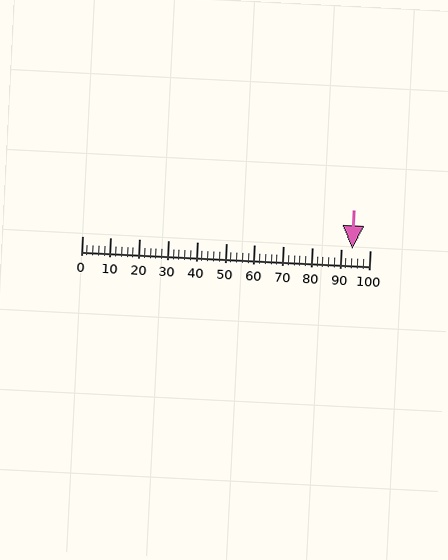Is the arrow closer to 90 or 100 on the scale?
The arrow is closer to 90.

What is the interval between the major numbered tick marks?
The major tick marks are spaced 10 units apart.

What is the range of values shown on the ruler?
The ruler shows values from 0 to 100.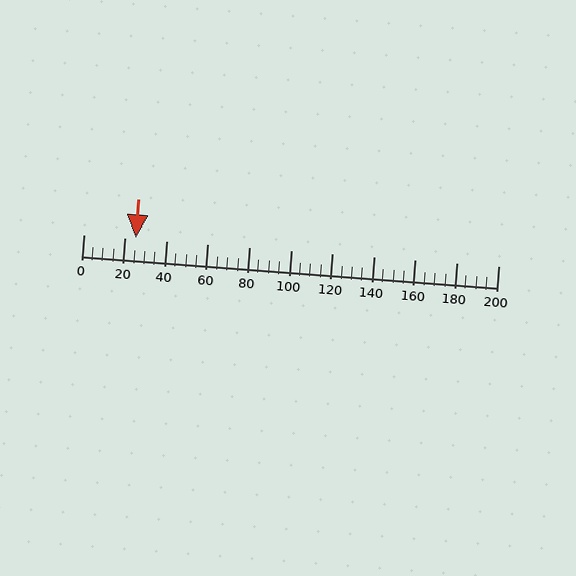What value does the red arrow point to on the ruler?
The red arrow points to approximately 25.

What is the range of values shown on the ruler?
The ruler shows values from 0 to 200.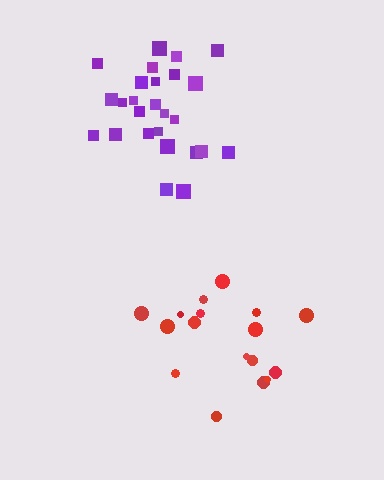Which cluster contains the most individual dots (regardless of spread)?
Purple (26).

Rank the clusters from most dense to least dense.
purple, red.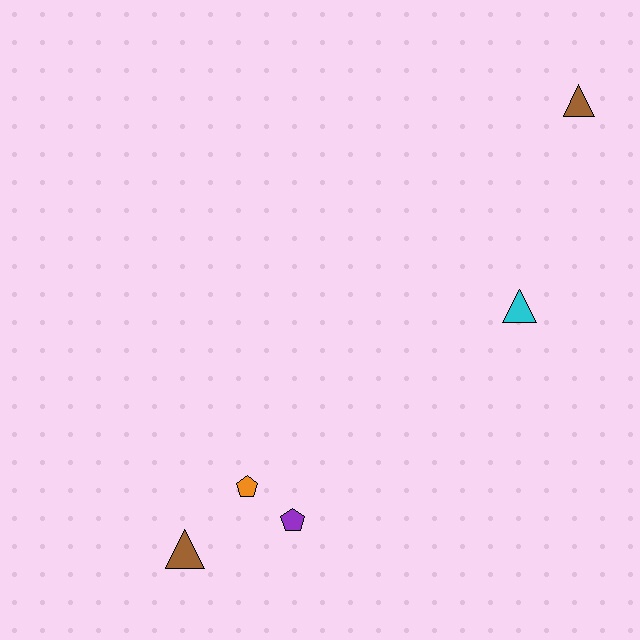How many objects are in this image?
There are 5 objects.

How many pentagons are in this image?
There are 2 pentagons.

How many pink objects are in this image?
There are no pink objects.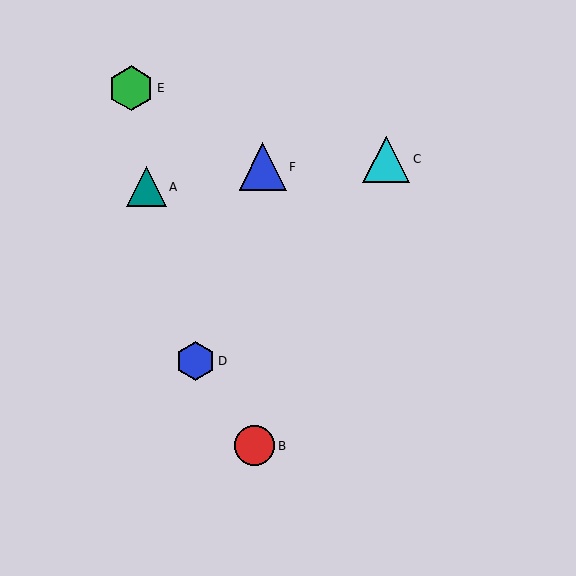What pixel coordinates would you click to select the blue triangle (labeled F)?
Click at (263, 167) to select the blue triangle F.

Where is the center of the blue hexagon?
The center of the blue hexagon is at (195, 361).